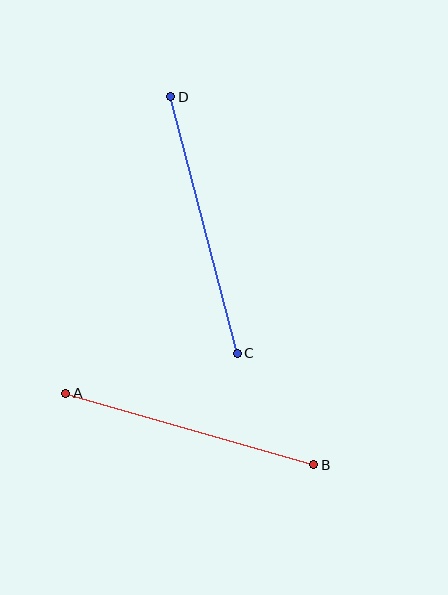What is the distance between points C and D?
The distance is approximately 265 pixels.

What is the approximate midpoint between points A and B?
The midpoint is at approximately (190, 429) pixels.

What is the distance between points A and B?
The distance is approximately 258 pixels.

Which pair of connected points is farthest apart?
Points C and D are farthest apart.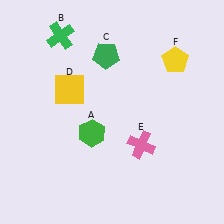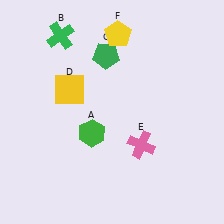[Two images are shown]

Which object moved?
The yellow pentagon (F) moved left.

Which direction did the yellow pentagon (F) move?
The yellow pentagon (F) moved left.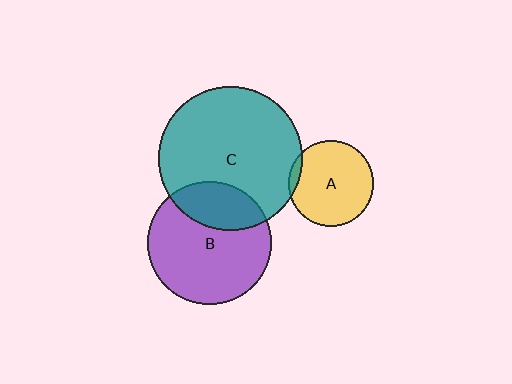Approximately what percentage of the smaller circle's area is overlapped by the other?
Approximately 5%.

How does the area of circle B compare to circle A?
Approximately 2.1 times.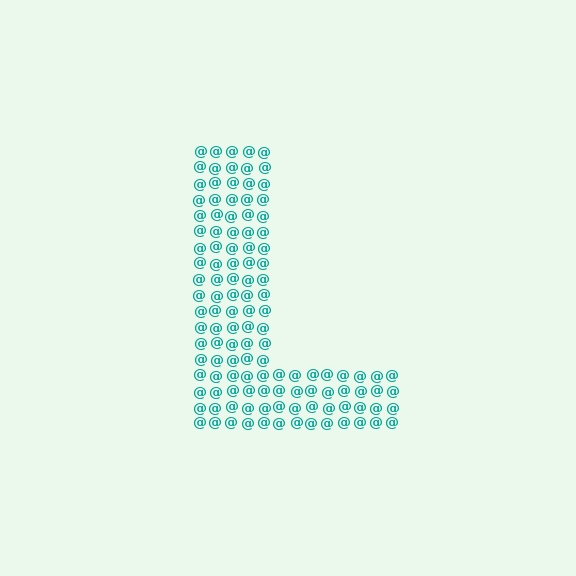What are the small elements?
The small elements are at signs.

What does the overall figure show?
The overall figure shows the letter L.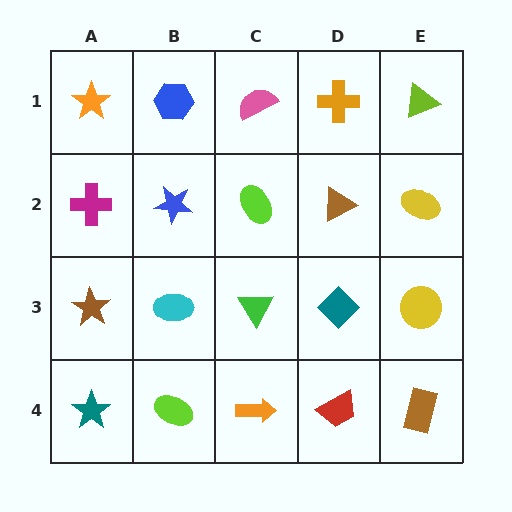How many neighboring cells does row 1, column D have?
3.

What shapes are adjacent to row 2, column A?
An orange star (row 1, column A), a brown star (row 3, column A), a blue star (row 2, column B).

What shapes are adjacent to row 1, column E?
A yellow ellipse (row 2, column E), an orange cross (row 1, column D).